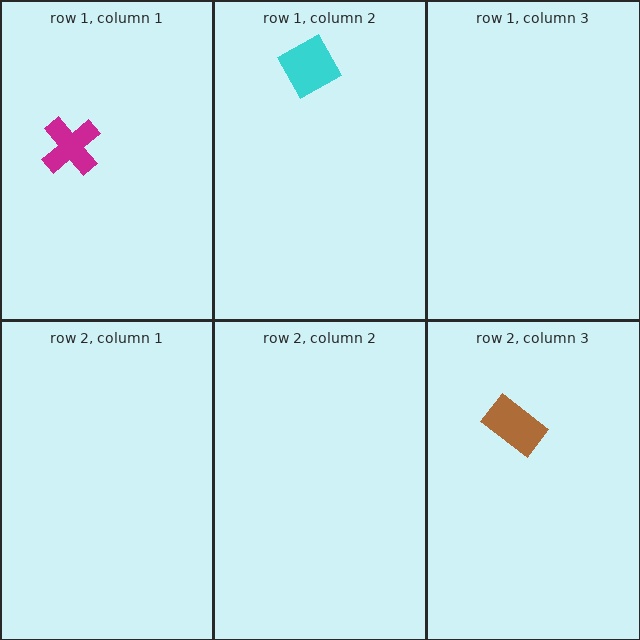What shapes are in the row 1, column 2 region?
The cyan square.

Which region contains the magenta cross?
The row 1, column 1 region.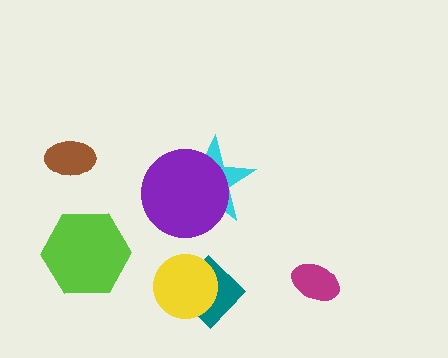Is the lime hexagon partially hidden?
No, no other shape covers it.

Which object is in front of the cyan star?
The purple circle is in front of the cyan star.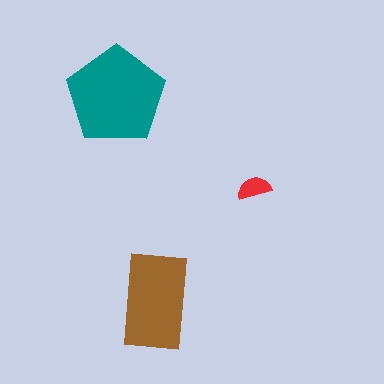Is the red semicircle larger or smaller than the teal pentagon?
Smaller.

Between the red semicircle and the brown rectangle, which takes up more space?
The brown rectangle.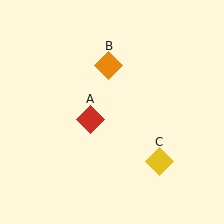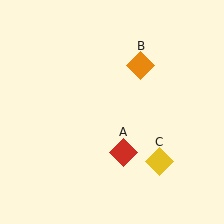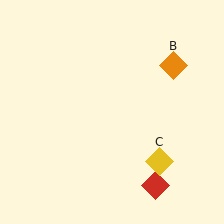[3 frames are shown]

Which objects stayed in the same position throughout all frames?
Yellow diamond (object C) remained stationary.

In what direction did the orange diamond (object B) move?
The orange diamond (object B) moved right.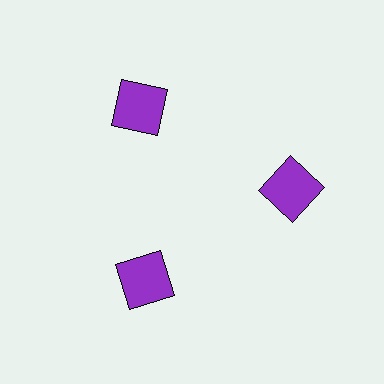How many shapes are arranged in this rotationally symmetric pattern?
There are 3 shapes, arranged in 3 groups of 1.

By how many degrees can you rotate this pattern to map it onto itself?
The pattern maps onto itself every 120 degrees of rotation.